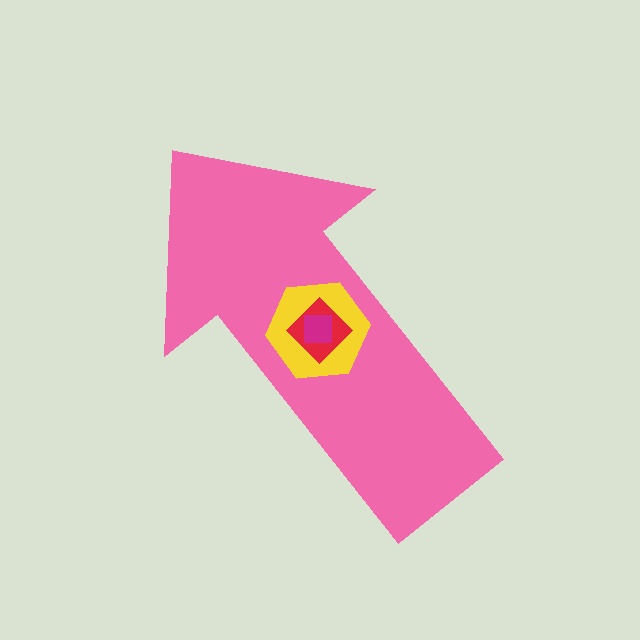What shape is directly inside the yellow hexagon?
The red diamond.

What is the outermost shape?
The pink arrow.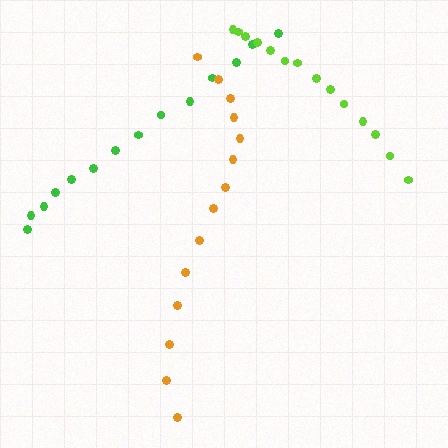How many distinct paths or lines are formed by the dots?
There are 3 distinct paths.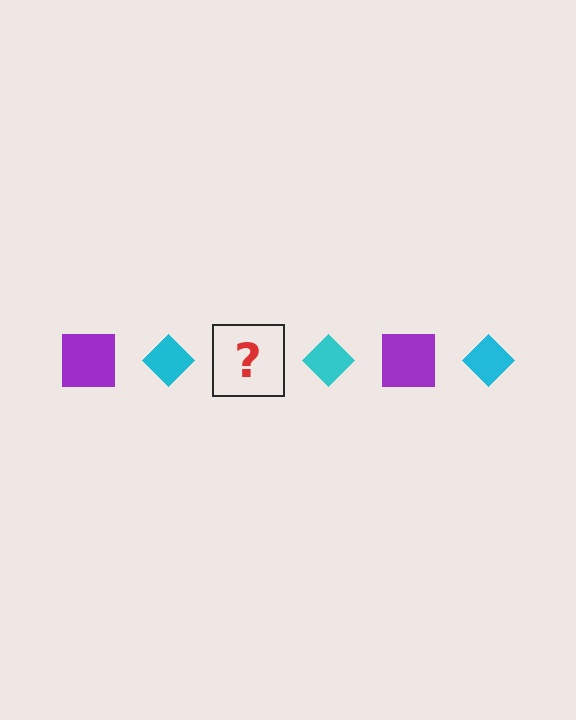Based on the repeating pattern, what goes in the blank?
The blank should be a purple square.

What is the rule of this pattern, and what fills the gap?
The rule is that the pattern alternates between purple square and cyan diamond. The gap should be filled with a purple square.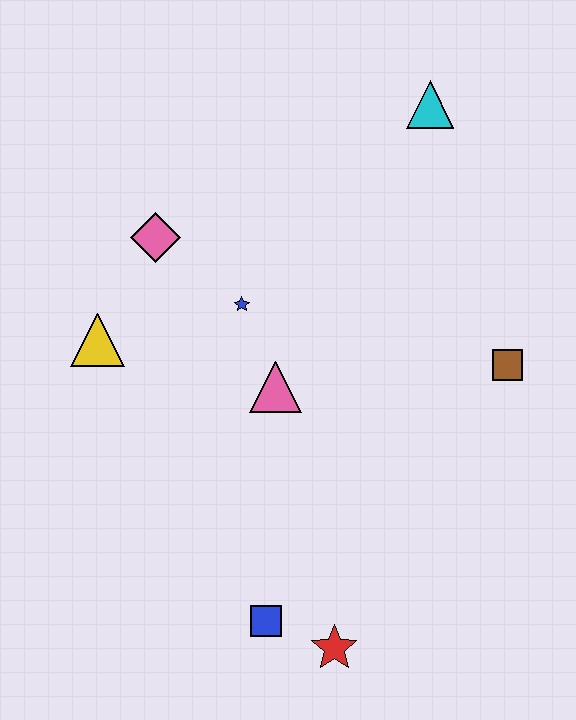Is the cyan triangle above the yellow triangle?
Yes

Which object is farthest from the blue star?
The red star is farthest from the blue star.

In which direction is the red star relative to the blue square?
The red star is to the right of the blue square.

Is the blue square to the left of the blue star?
No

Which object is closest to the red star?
The blue square is closest to the red star.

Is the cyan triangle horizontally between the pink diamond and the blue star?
No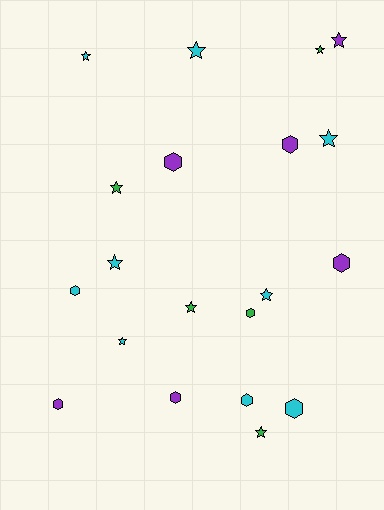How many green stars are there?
There are 4 green stars.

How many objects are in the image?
There are 20 objects.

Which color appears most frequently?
Cyan, with 9 objects.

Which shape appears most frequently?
Star, with 11 objects.